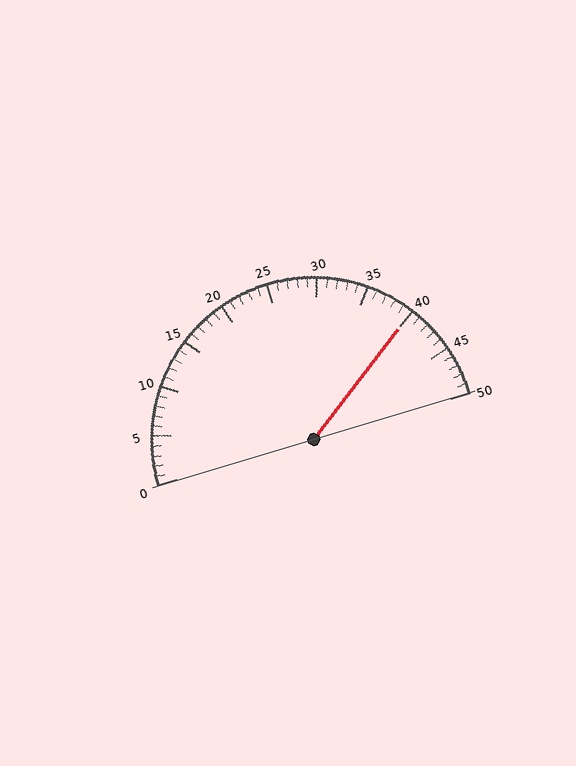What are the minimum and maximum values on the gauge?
The gauge ranges from 0 to 50.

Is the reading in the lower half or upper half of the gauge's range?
The reading is in the upper half of the range (0 to 50).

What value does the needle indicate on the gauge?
The needle indicates approximately 40.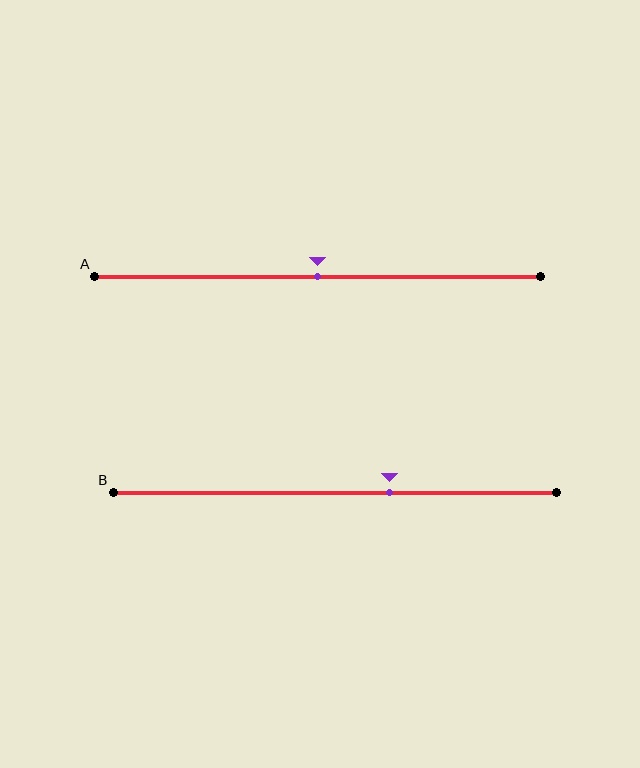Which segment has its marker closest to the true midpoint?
Segment A has its marker closest to the true midpoint.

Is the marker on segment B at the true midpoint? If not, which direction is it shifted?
No, the marker on segment B is shifted to the right by about 12% of the segment length.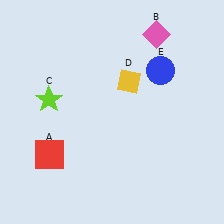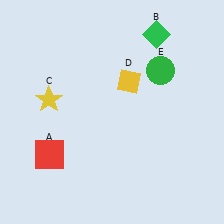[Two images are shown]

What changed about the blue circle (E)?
In Image 1, E is blue. In Image 2, it changed to green.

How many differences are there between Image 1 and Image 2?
There are 3 differences between the two images.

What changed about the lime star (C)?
In Image 1, C is lime. In Image 2, it changed to yellow.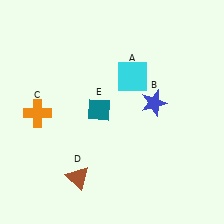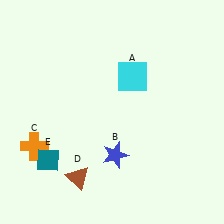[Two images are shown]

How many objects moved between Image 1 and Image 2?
3 objects moved between the two images.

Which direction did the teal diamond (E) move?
The teal diamond (E) moved left.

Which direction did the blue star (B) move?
The blue star (B) moved down.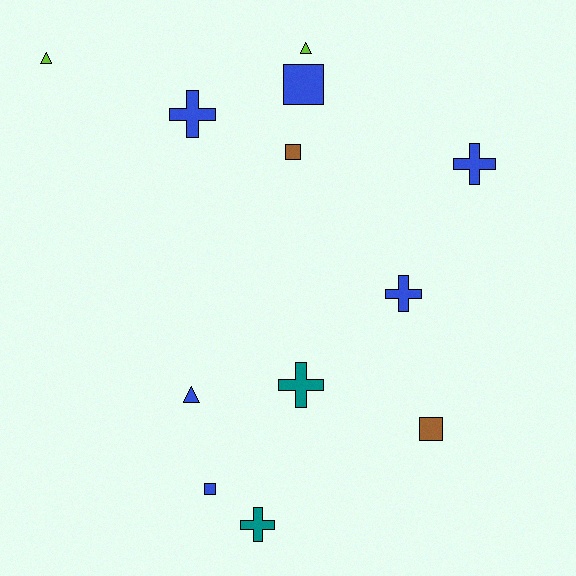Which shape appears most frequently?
Cross, with 5 objects.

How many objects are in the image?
There are 12 objects.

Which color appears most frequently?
Blue, with 6 objects.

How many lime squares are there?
There are no lime squares.